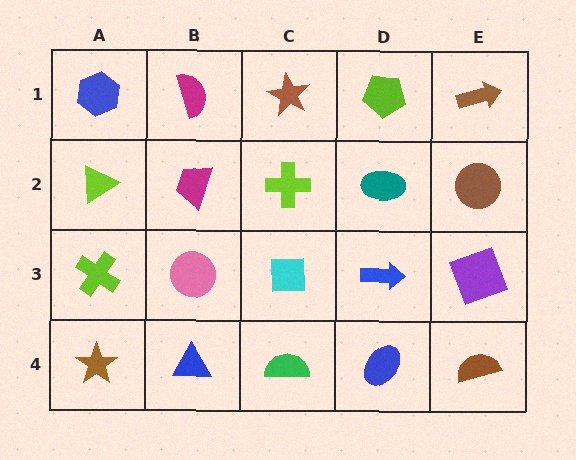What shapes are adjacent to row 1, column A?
A lime triangle (row 2, column A), a magenta semicircle (row 1, column B).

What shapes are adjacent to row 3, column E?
A brown circle (row 2, column E), a brown semicircle (row 4, column E), a blue arrow (row 3, column D).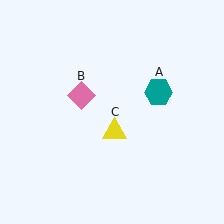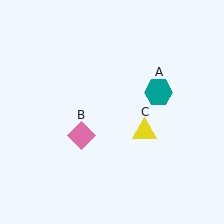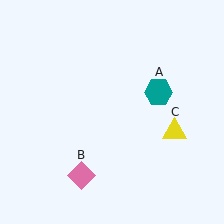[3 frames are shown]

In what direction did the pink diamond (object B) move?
The pink diamond (object B) moved down.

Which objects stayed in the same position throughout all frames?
Teal hexagon (object A) remained stationary.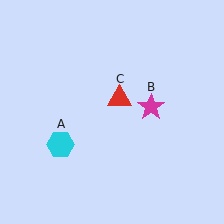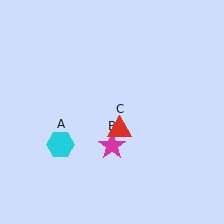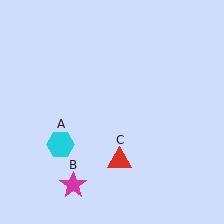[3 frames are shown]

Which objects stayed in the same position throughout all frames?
Cyan hexagon (object A) remained stationary.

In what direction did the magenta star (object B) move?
The magenta star (object B) moved down and to the left.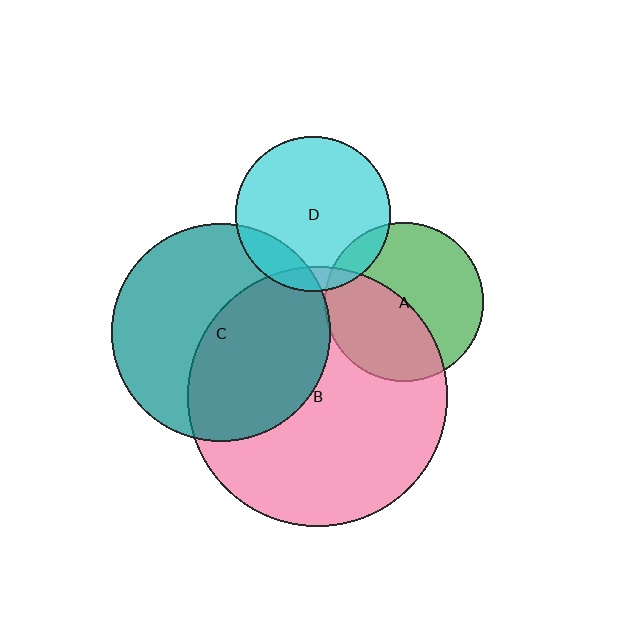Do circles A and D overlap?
Yes.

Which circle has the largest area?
Circle B (pink).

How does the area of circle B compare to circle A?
Approximately 2.7 times.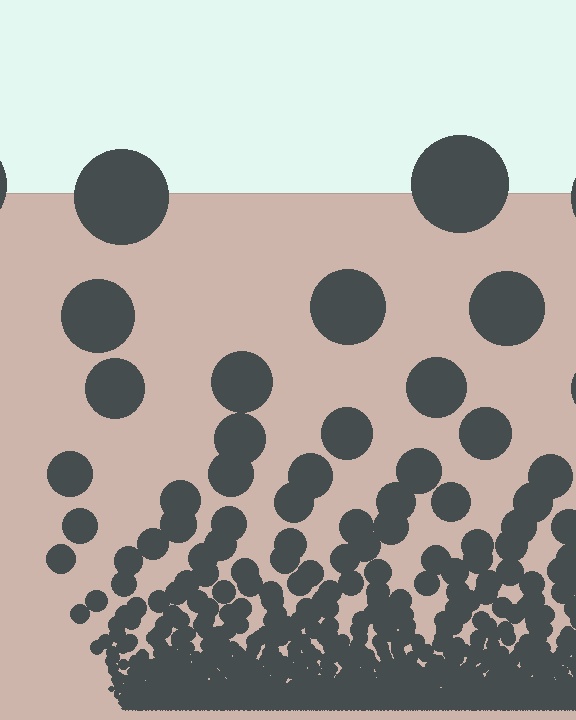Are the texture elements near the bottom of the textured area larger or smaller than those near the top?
Smaller. The gradient is inverted — elements near the bottom are smaller and denser.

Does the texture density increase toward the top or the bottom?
Density increases toward the bottom.